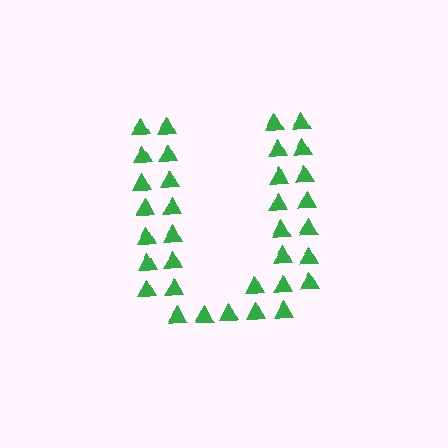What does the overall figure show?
The overall figure shows the letter U.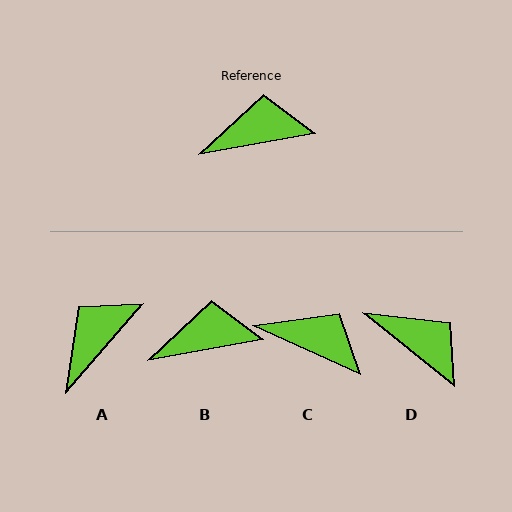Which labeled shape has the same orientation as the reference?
B.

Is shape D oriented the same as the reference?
No, it is off by about 50 degrees.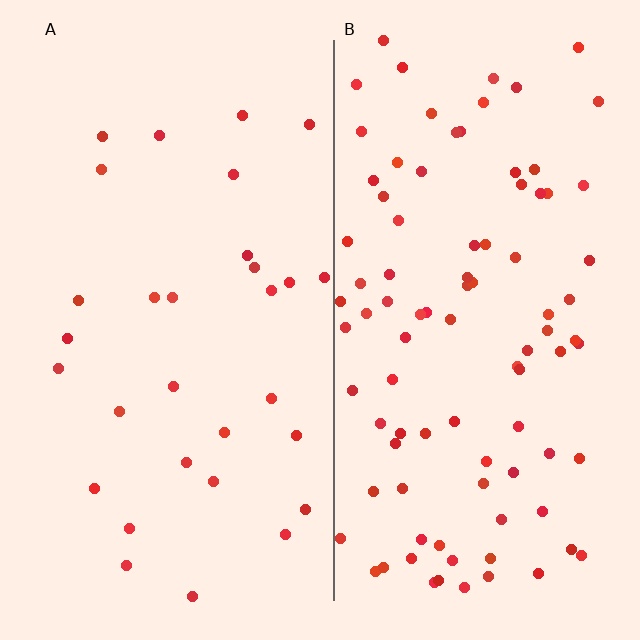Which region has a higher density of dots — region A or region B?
B (the right).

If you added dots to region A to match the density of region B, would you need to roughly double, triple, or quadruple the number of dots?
Approximately triple.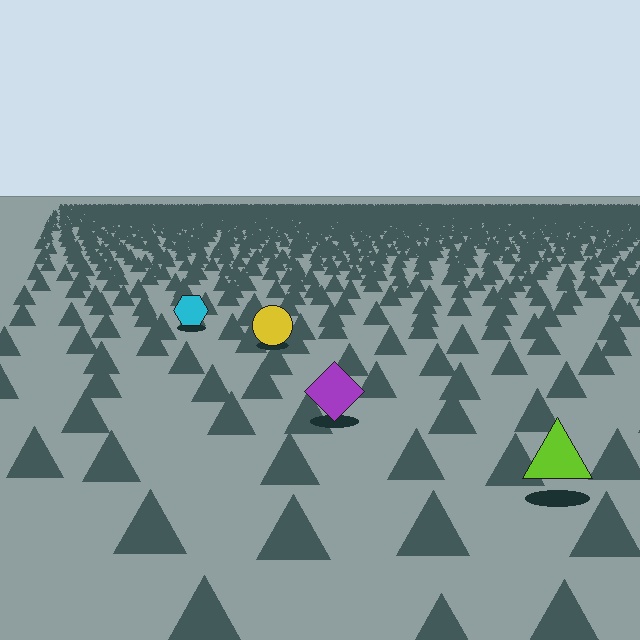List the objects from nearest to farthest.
From nearest to farthest: the lime triangle, the purple diamond, the yellow circle, the cyan hexagon.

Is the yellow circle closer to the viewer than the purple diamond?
No. The purple diamond is closer — you can tell from the texture gradient: the ground texture is coarser near it.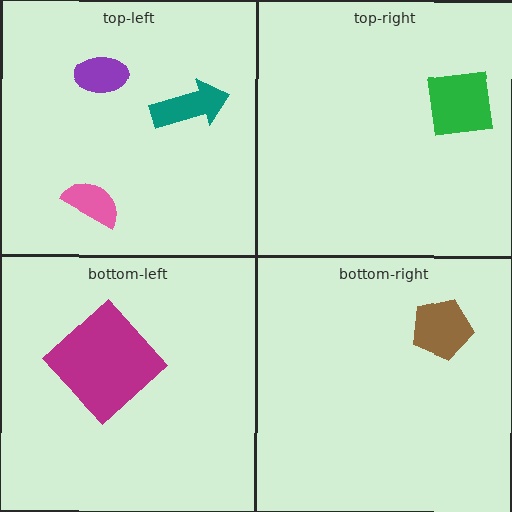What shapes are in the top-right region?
The green square.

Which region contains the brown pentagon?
The bottom-right region.